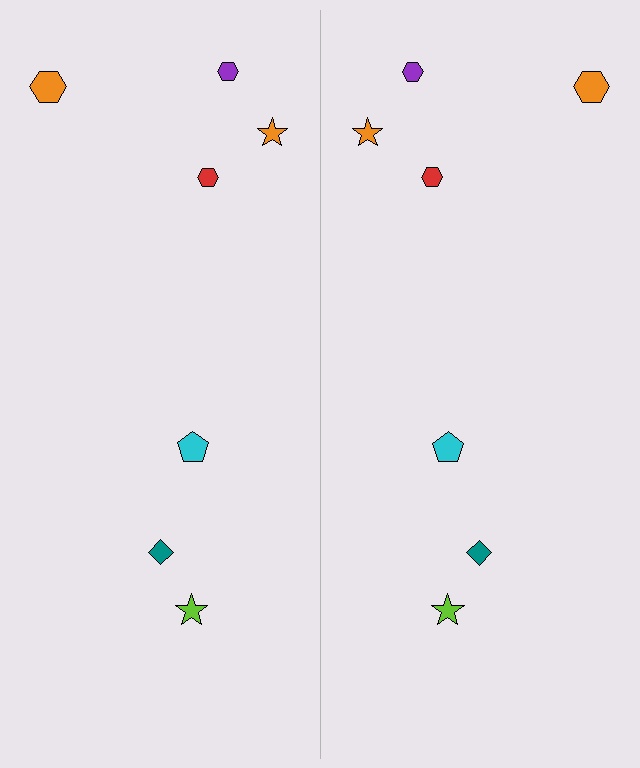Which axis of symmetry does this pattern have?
The pattern has a vertical axis of symmetry running through the center of the image.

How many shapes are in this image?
There are 14 shapes in this image.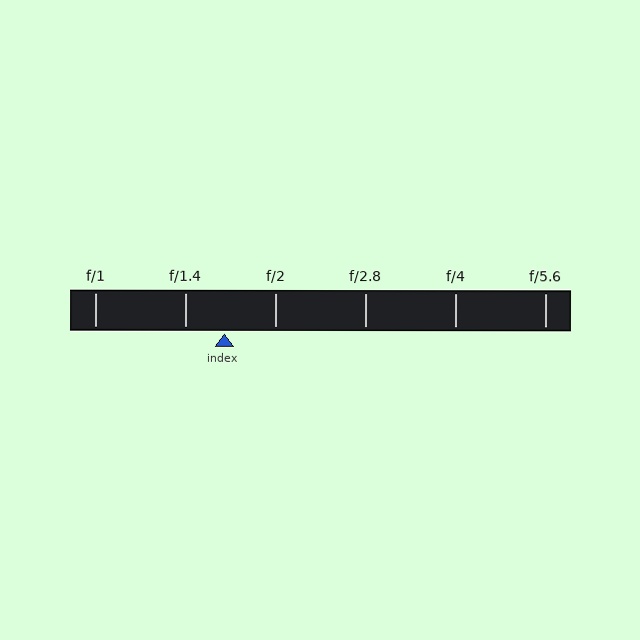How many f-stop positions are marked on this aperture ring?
There are 6 f-stop positions marked.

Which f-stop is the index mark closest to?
The index mark is closest to f/1.4.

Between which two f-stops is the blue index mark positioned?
The index mark is between f/1.4 and f/2.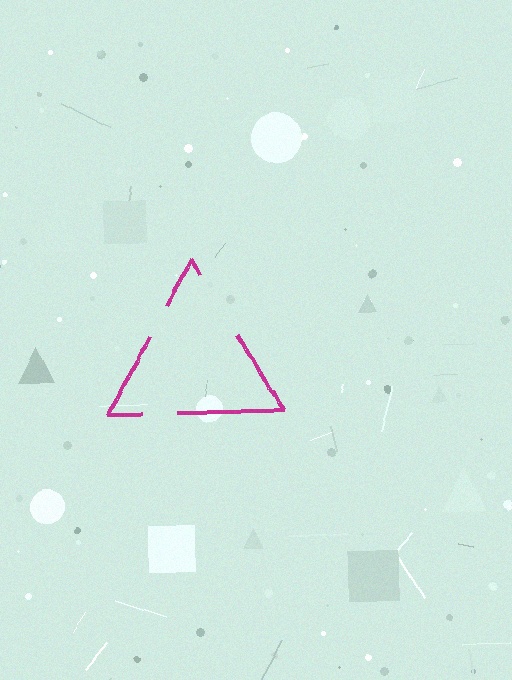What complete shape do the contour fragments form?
The contour fragments form a triangle.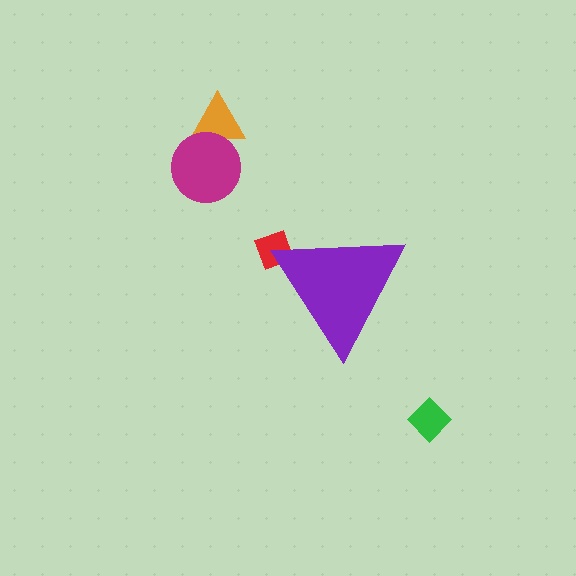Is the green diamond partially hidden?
No, the green diamond is fully visible.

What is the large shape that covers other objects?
A purple triangle.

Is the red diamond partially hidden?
Yes, the red diamond is partially hidden behind the purple triangle.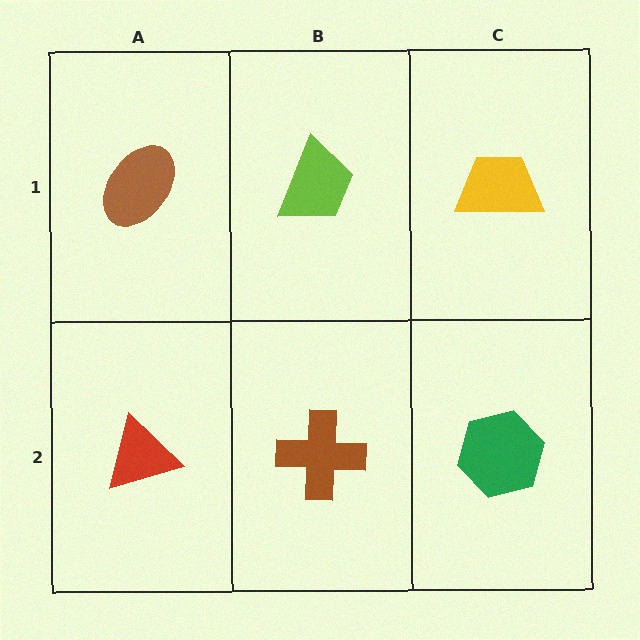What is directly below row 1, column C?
A green hexagon.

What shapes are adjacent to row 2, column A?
A brown ellipse (row 1, column A), a brown cross (row 2, column B).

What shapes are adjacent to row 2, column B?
A lime trapezoid (row 1, column B), a red triangle (row 2, column A), a green hexagon (row 2, column C).